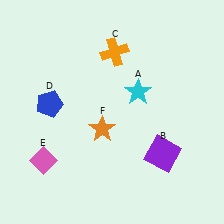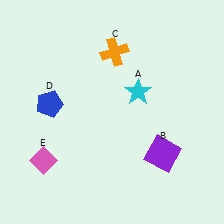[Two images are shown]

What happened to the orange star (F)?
The orange star (F) was removed in Image 2. It was in the bottom-left area of Image 1.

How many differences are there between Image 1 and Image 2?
There is 1 difference between the two images.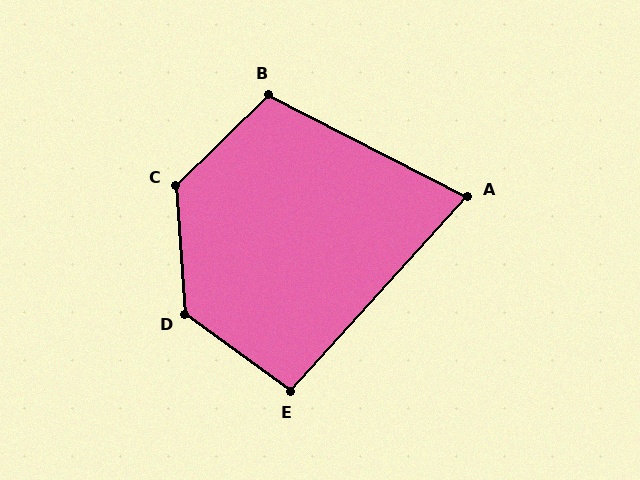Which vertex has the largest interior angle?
C, at approximately 130 degrees.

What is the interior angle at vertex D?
Approximately 130 degrees (obtuse).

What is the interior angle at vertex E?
Approximately 96 degrees (obtuse).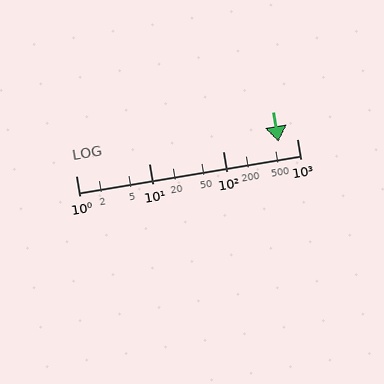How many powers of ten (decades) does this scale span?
The scale spans 3 decades, from 1 to 1000.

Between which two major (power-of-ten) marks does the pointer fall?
The pointer is between 100 and 1000.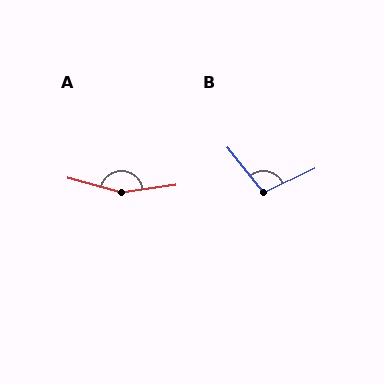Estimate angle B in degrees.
Approximately 102 degrees.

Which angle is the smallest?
B, at approximately 102 degrees.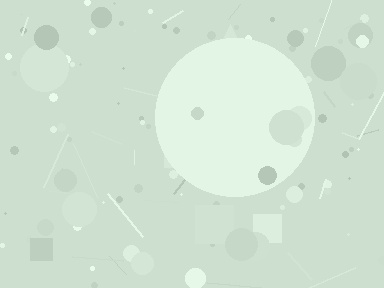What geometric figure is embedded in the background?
A circle is embedded in the background.